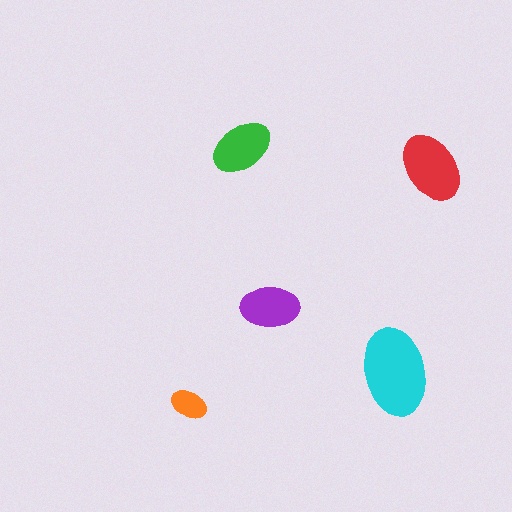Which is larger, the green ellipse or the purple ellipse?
The green one.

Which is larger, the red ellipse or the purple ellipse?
The red one.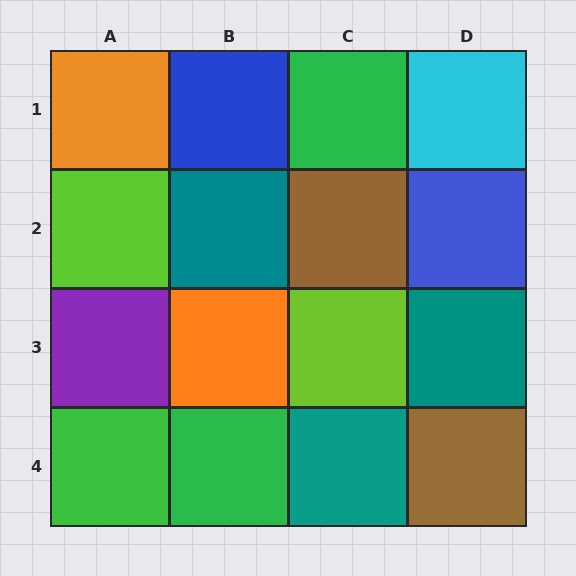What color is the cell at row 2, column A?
Lime.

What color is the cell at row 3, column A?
Purple.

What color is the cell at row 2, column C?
Brown.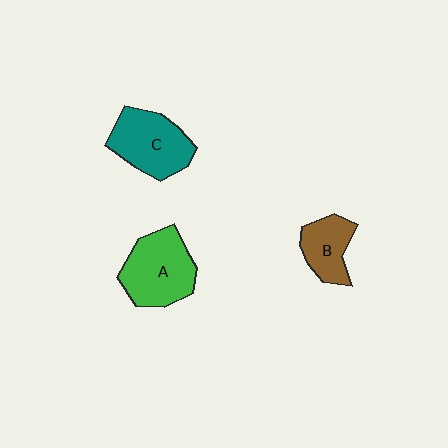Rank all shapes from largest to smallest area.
From largest to smallest: A (green), C (teal), B (brown).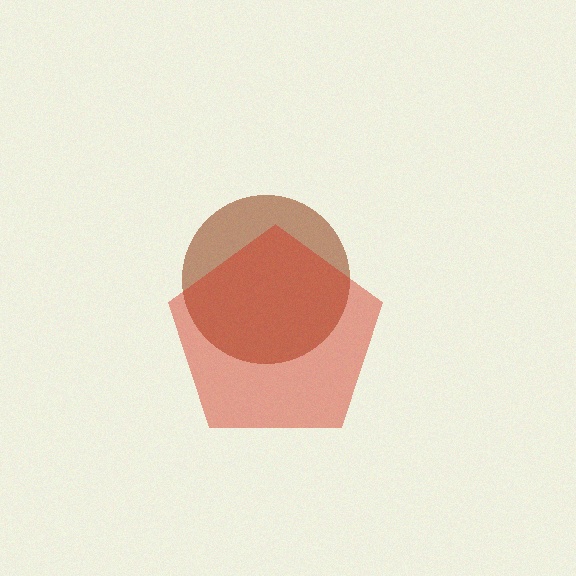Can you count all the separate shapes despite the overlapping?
Yes, there are 2 separate shapes.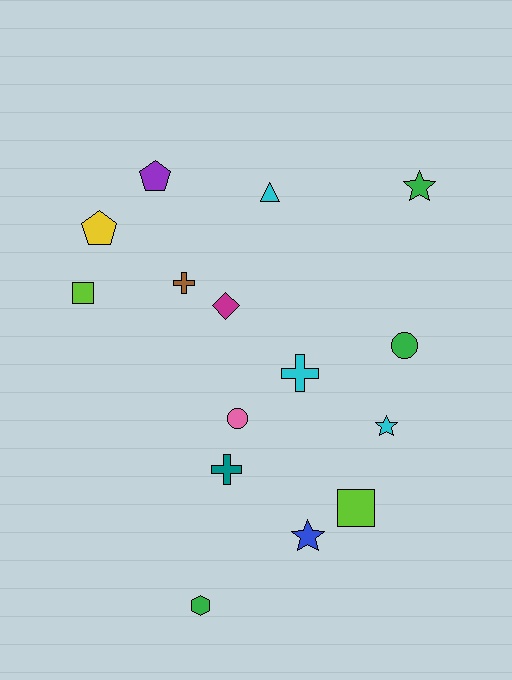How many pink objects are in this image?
There is 1 pink object.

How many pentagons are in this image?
There are 2 pentagons.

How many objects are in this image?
There are 15 objects.